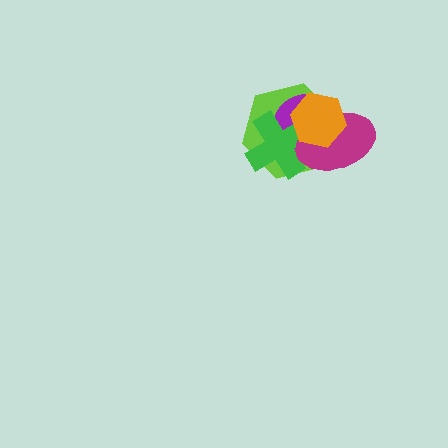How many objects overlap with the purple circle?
4 objects overlap with the purple circle.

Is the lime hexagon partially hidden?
Yes, it is partially covered by another shape.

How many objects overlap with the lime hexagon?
4 objects overlap with the lime hexagon.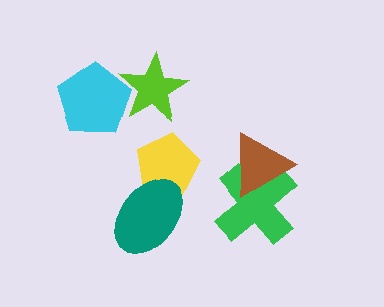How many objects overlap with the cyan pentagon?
1 object overlaps with the cyan pentagon.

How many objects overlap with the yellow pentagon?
1 object overlaps with the yellow pentagon.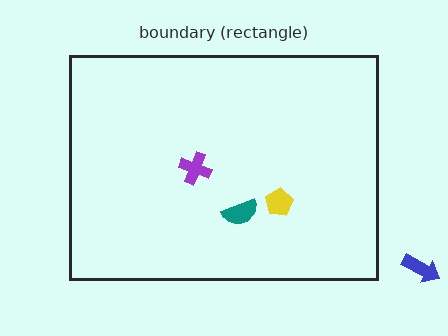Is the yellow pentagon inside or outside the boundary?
Inside.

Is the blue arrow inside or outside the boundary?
Outside.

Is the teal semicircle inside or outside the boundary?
Inside.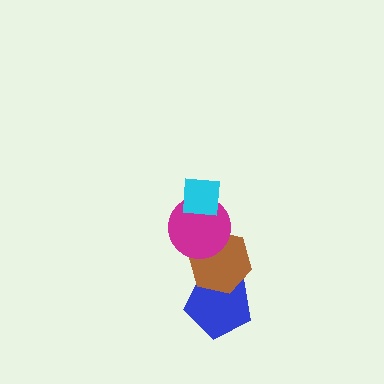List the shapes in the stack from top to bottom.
From top to bottom: the cyan square, the magenta circle, the brown hexagon, the blue pentagon.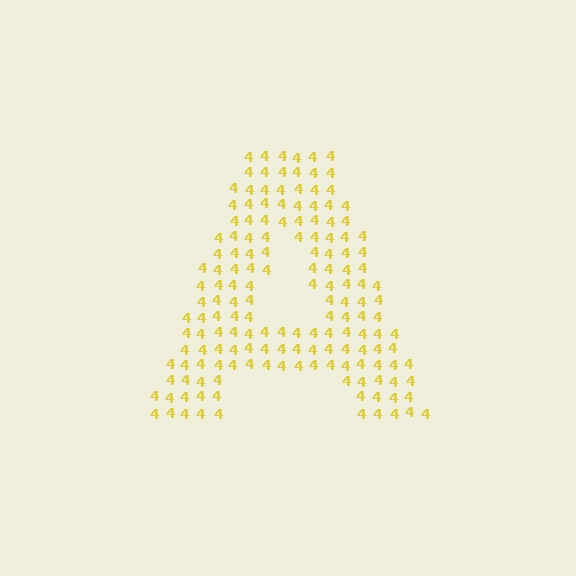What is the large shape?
The large shape is the letter A.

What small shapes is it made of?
It is made of small digit 4's.